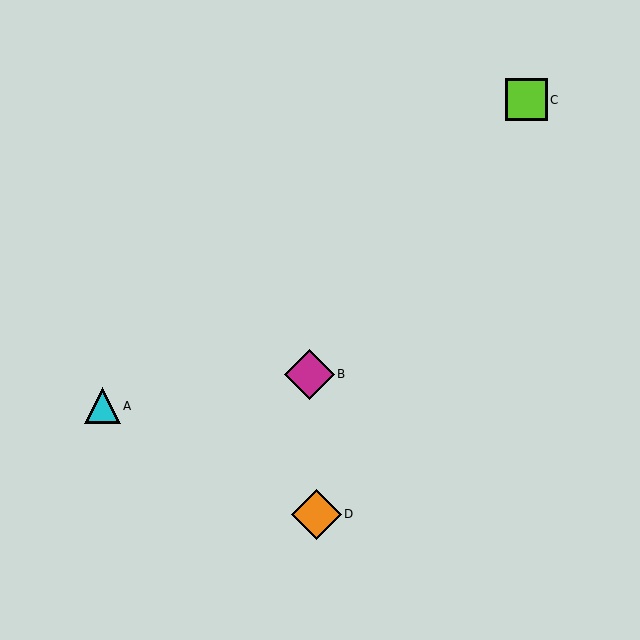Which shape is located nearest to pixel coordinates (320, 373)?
The magenta diamond (labeled B) at (309, 374) is nearest to that location.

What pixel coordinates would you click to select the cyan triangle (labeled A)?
Click at (103, 406) to select the cyan triangle A.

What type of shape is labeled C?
Shape C is a lime square.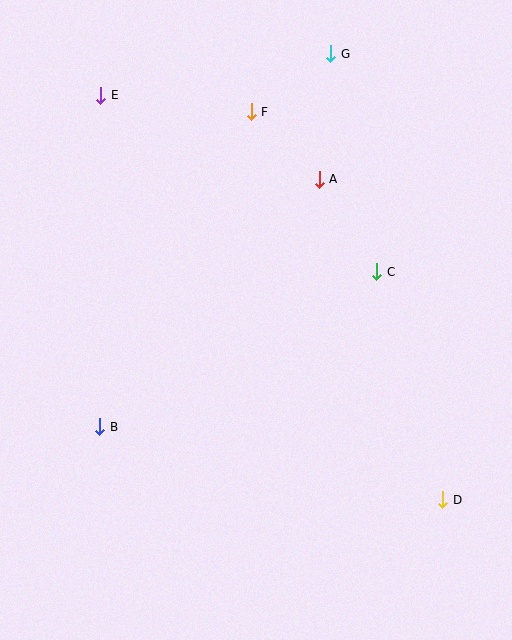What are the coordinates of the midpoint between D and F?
The midpoint between D and F is at (347, 306).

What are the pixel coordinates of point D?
Point D is at (443, 500).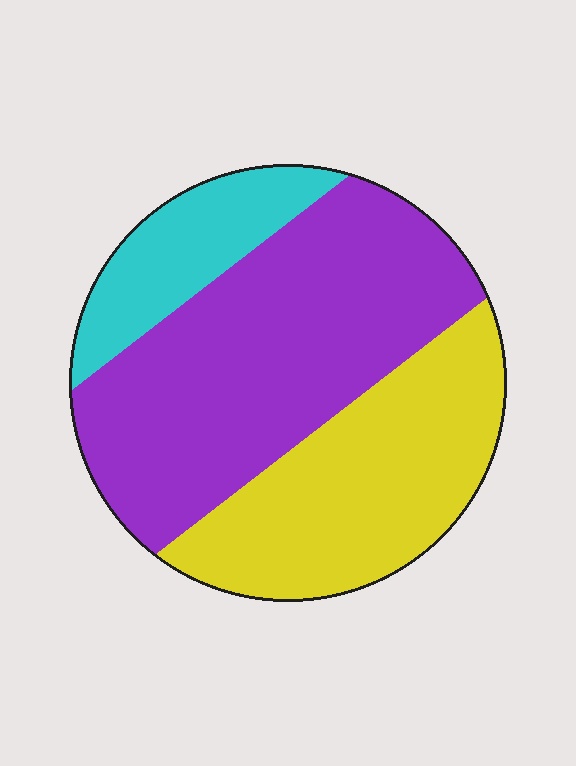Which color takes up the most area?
Purple, at roughly 50%.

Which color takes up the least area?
Cyan, at roughly 15%.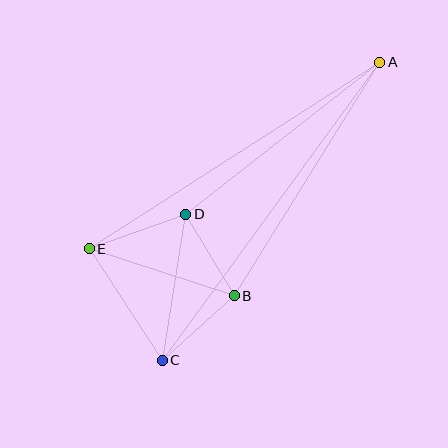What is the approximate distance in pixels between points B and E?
The distance between B and E is approximately 152 pixels.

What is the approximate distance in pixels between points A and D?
The distance between A and D is approximately 246 pixels.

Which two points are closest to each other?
Points B and D are closest to each other.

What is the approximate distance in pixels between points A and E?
The distance between A and E is approximately 345 pixels.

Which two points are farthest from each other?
Points A and C are farthest from each other.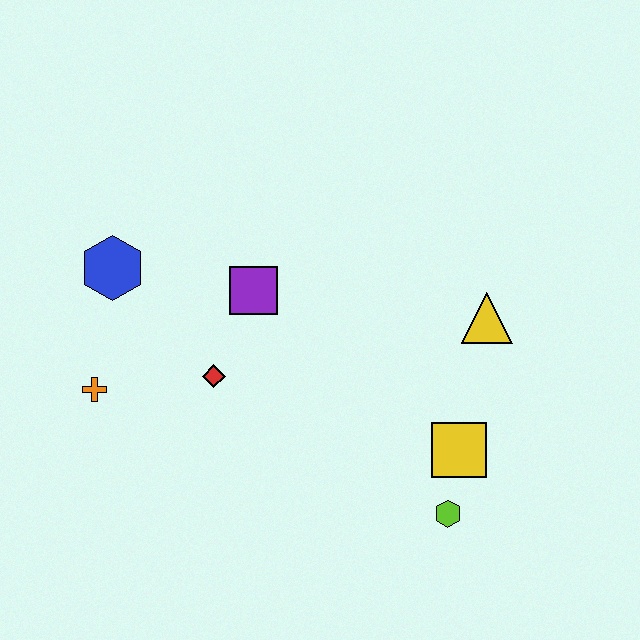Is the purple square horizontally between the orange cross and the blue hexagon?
No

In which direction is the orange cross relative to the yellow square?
The orange cross is to the left of the yellow square.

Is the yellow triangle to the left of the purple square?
No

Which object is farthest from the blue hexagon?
The lime hexagon is farthest from the blue hexagon.